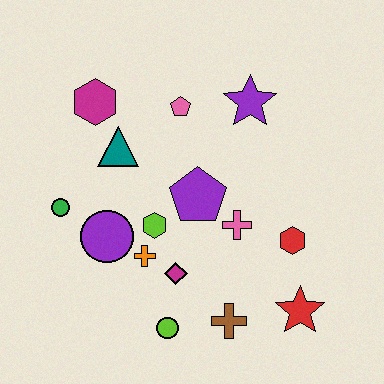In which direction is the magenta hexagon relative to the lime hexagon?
The magenta hexagon is above the lime hexagon.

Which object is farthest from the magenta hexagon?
The red star is farthest from the magenta hexagon.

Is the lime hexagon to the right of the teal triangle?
Yes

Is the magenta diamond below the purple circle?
Yes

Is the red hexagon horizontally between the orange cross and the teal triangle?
No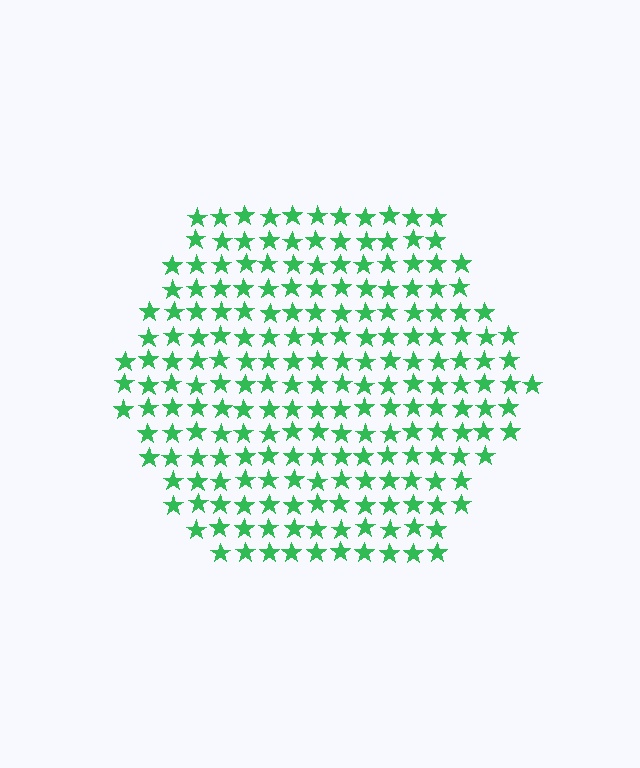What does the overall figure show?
The overall figure shows a hexagon.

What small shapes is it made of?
It is made of small stars.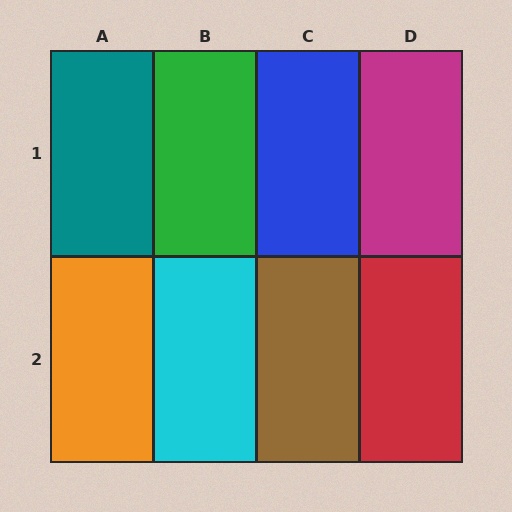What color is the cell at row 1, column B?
Green.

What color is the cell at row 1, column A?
Teal.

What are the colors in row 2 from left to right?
Orange, cyan, brown, red.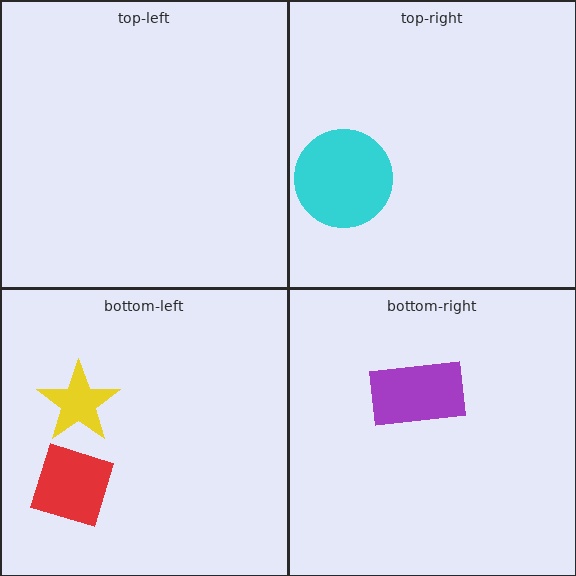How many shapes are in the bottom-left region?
2.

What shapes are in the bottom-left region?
The yellow star, the red square.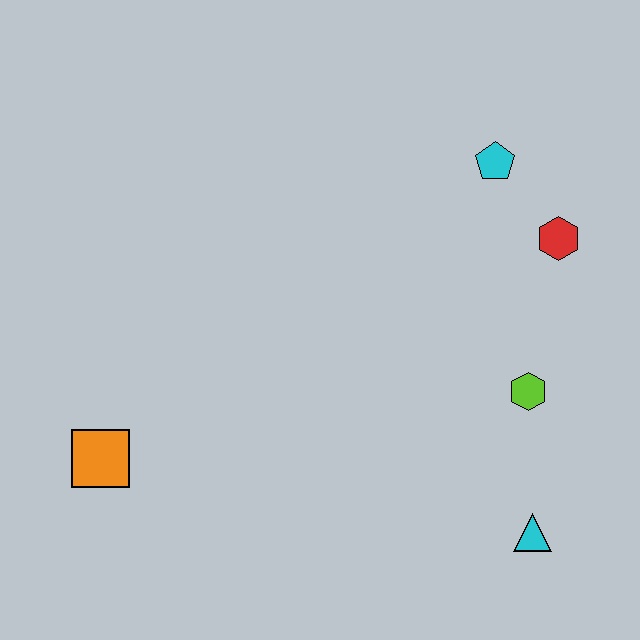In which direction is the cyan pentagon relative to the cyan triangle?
The cyan pentagon is above the cyan triangle.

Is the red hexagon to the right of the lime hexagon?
Yes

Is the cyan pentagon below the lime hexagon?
No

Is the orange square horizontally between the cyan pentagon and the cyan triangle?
No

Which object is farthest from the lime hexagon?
The orange square is farthest from the lime hexagon.